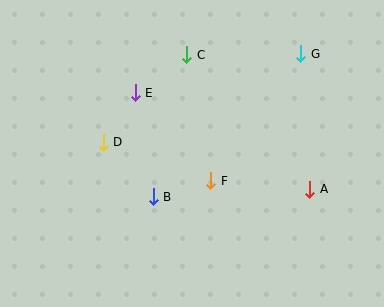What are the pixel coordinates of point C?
Point C is at (187, 55).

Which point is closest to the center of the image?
Point F at (211, 181) is closest to the center.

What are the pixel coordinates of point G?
Point G is at (301, 54).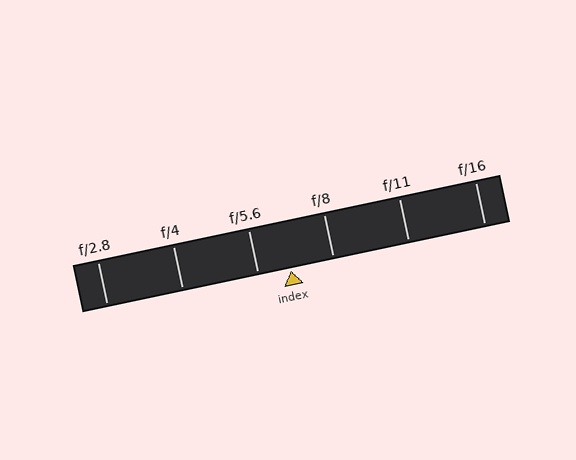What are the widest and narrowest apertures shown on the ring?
The widest aperture shown is f/2.8 and the narrowest is f/16.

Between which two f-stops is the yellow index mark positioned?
The index mark is between f/5.6 and f/8.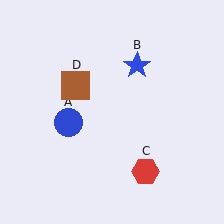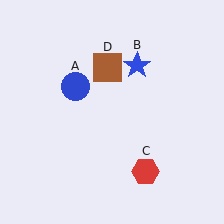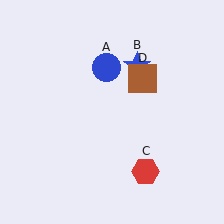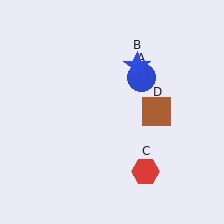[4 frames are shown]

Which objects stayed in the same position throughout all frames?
Blue star (object B) and red hexagon (object C) remained stationary.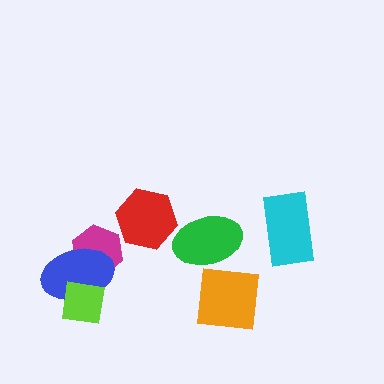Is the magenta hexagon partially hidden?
Yes, it is partially covered by another shape.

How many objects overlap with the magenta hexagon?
1 object overlaps with the magenta hexagon.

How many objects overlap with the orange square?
1 object overlaps with the orange square.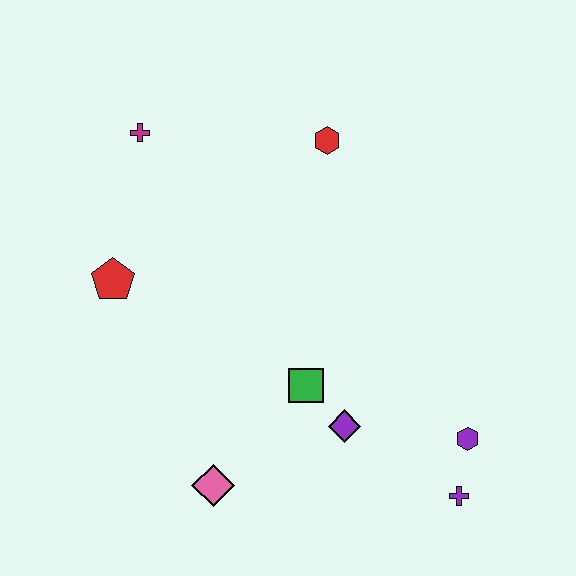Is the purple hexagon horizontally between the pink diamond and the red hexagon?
No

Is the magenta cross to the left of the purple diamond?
Yes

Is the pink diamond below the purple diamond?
Yes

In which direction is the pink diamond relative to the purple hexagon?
The pink diamond is to the left of the purple hexagon.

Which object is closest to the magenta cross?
The red pentagon is closest to the magenta cross.